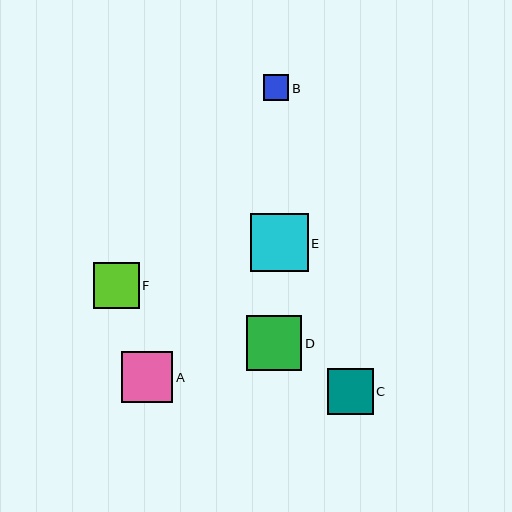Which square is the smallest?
Square B is the smallest with a size of approximately 26 pixels.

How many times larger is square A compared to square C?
Square A is approximately 1.1 times the size of square C.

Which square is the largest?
Square E is the largest with a size of approximately 58 pixels.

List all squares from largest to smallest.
From largest to smallest: E, D, A, F, C, B.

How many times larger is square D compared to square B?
Square D is approximately 2.1 times the size of square B.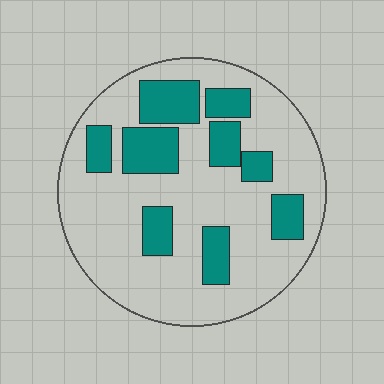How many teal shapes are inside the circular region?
9.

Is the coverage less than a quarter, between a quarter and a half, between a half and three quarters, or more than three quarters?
Between a quarter and a half.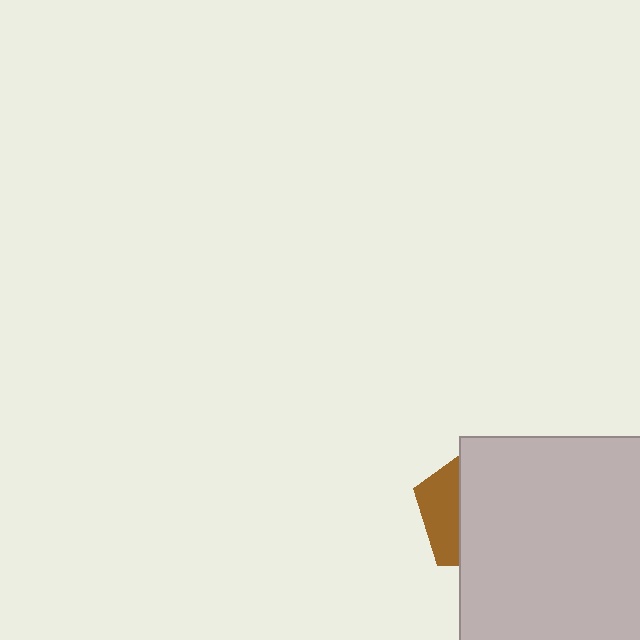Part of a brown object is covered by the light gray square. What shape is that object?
It is a pentagon.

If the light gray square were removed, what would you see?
You would see the complete brown pentagon.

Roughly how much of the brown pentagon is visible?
A small part of it is visible (roughly 30%).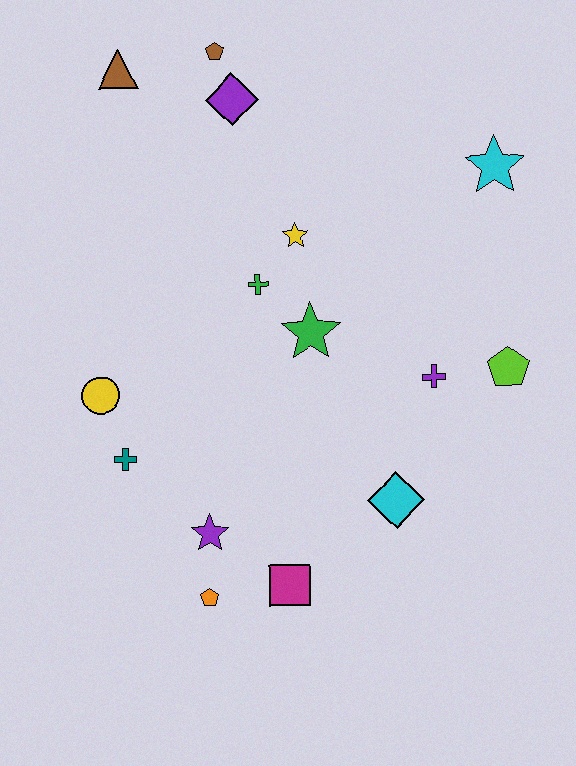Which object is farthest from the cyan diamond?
The brown triangle is farthest from the cyan diamond.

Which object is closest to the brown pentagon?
The purple diamond is closest to the brown pentagon.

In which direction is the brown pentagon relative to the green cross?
The brown pentagon is above the green cross.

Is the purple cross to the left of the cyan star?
Yes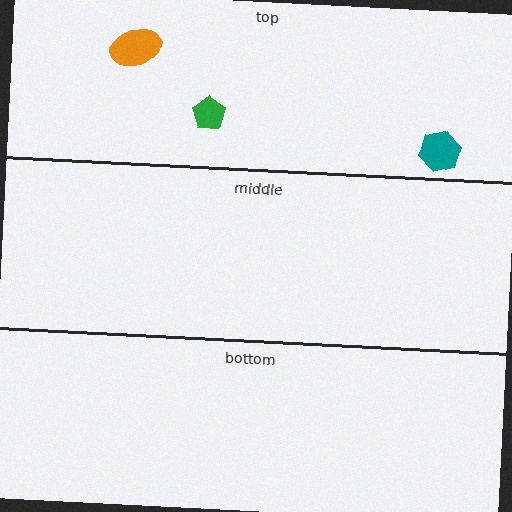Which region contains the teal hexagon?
The top region.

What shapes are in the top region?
The teal hexagon, the orange ellipse, the green pentagon.